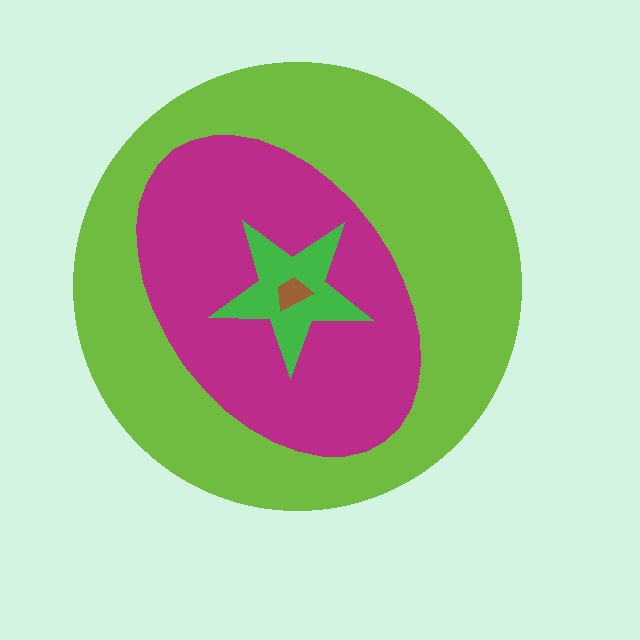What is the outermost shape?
The lime circle.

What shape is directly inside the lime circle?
The magenta ellipse.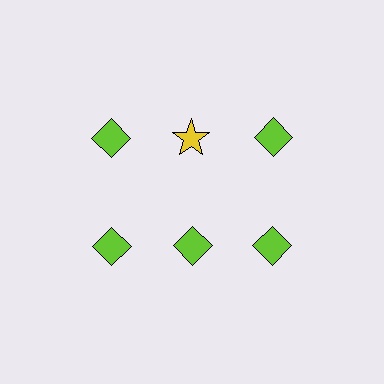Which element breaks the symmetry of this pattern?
The yellow star in the top row, second from left column breaks the symmetry. All other shapes are lime diamonds.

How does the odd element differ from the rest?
It differs in both color (yellow instead of lime) and shape (star instead of diamond).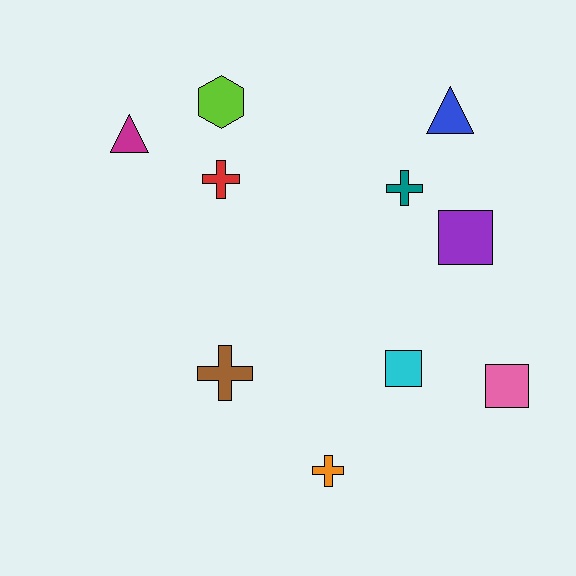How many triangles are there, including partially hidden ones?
There are 2 triangles.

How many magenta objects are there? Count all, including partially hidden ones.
There is 1 magenta object.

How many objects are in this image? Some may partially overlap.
There are 10 objects.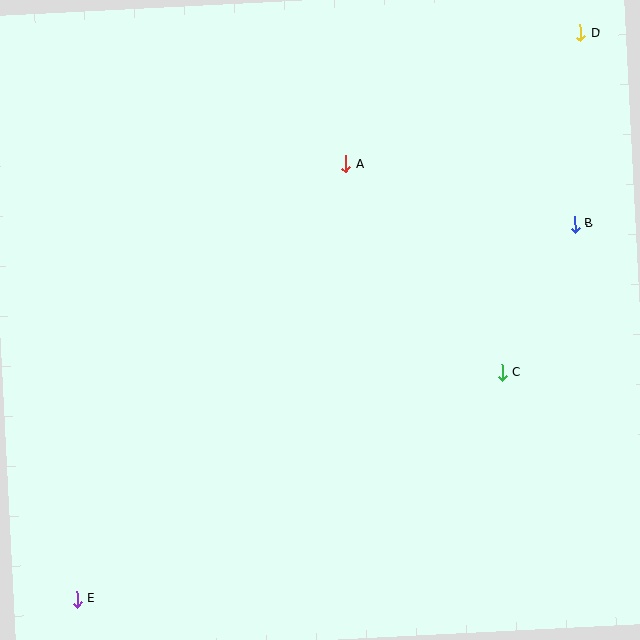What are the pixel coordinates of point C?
Point C is at (502, 373).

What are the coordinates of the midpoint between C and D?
The midpoint between C and D is at (541, 203).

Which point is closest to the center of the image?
Point A at (346, 164) is closest to the center.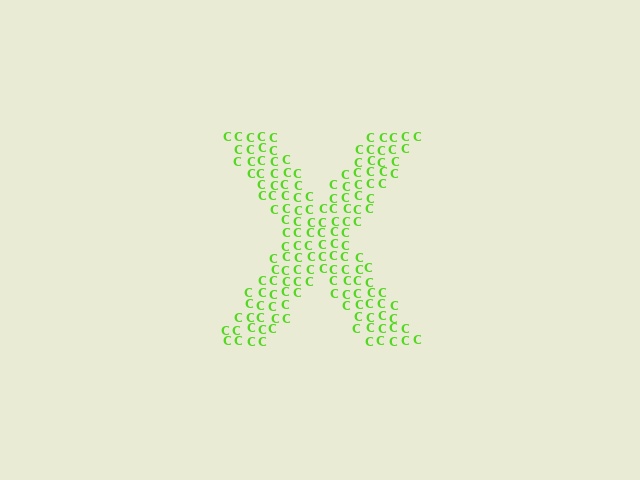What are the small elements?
The small elements are letter C's.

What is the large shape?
The large shape is the letter X.